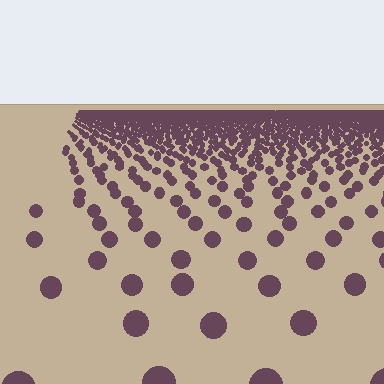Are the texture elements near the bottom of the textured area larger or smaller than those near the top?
Larger. Near the bottom, elements are closer to the viewer and appear at a bigger on-screen size.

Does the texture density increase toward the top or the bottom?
Density increases toward the top.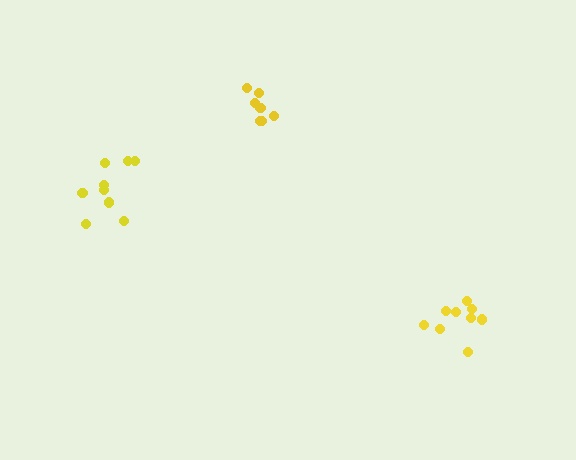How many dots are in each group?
Group 1: 9 dots, Group 2: 8 dots, Group 3: 9 dots (26 total).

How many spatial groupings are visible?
There are 3 spatial groupings.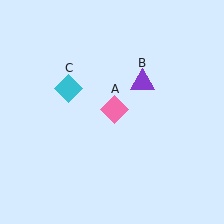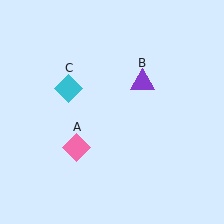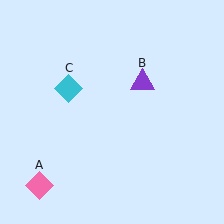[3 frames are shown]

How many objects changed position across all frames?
1 object changed position: pink diamond (object A).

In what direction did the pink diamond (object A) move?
The pink diamond (object A) moved down and to the left.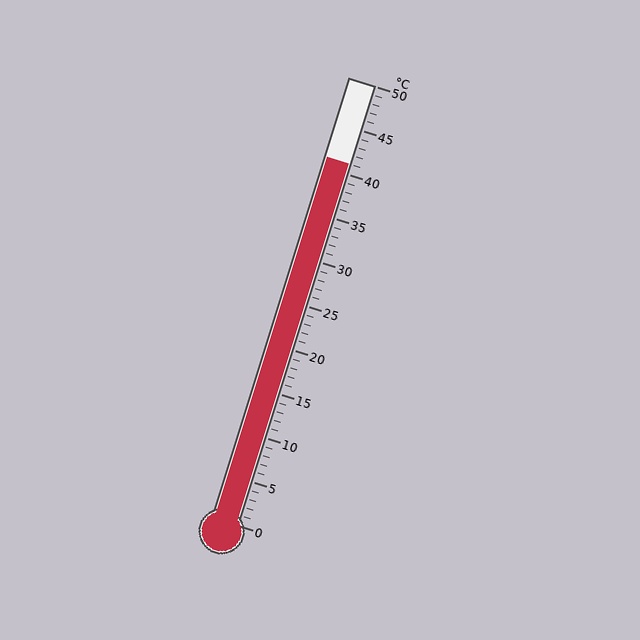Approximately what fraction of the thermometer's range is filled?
The thermometer is filled to approximately 80% of its range.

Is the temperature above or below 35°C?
The temperature is above 35°C.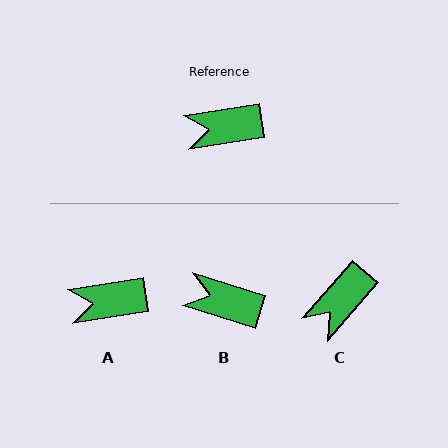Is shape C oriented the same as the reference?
No, it is off by about 40 degrees.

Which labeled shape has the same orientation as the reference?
A.